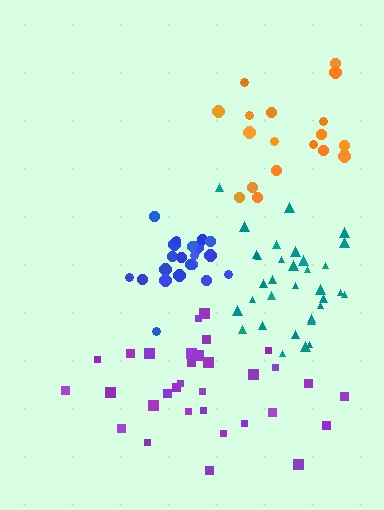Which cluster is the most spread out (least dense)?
Purple.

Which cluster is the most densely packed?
Blue.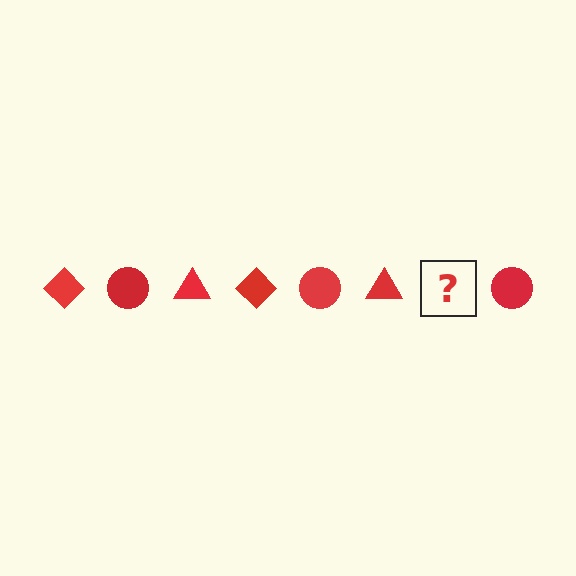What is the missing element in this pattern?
The missing element is a red diamond.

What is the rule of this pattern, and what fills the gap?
The rule is that the pattern cycles through diamond, circle, triangle shapes in red. The gap should be filled with a red diamond.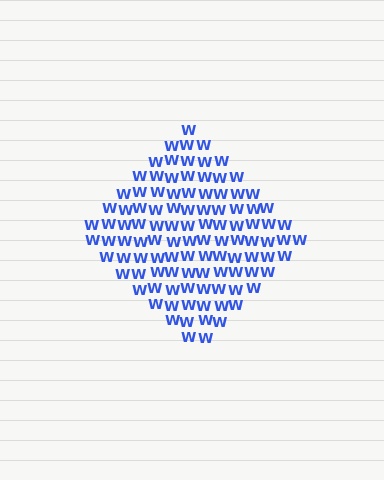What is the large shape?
The large shape is a diamond.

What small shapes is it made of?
It is made of small letter W's.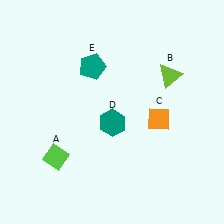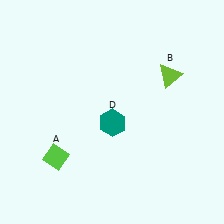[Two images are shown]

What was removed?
The teal pentagon (E), the orange diamond (C) were removed in Image 2.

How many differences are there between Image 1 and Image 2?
There are 2 differences between the two images.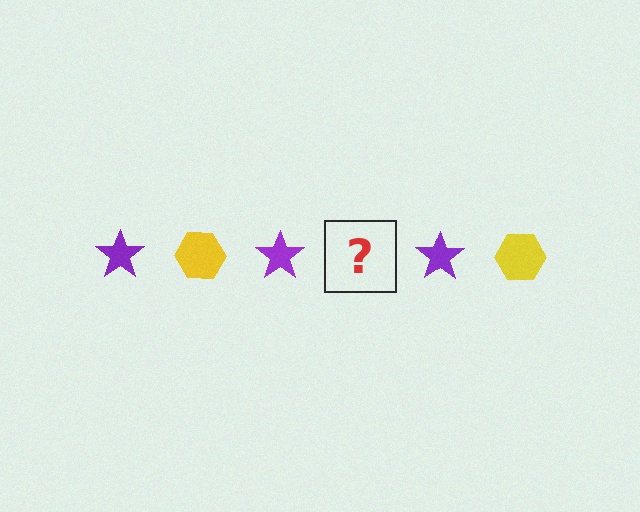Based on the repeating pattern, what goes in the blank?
The blank should be a yellow hexagon.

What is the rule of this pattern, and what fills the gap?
The rule is that the pattern alternates between purple star and yellow hexagon. The gap should be filled with a yellow hexagon.